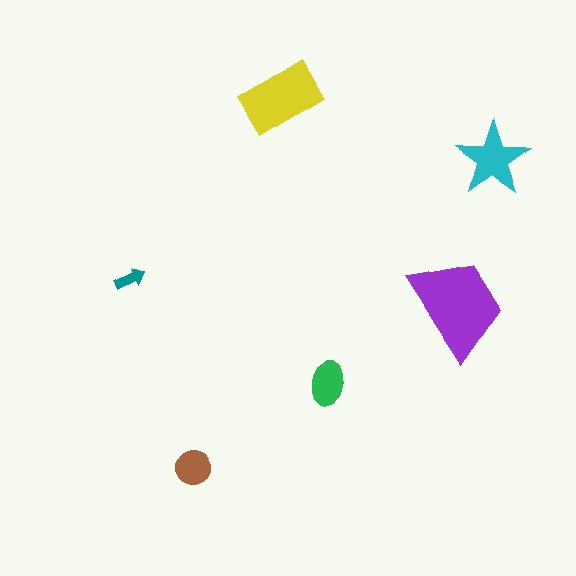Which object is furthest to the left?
The teal arrow is leftmost.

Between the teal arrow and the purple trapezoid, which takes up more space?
The purple trapezoid.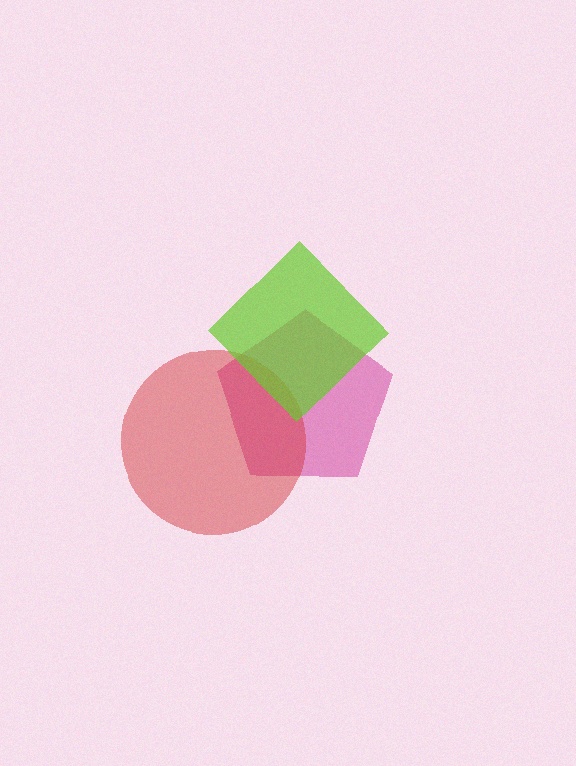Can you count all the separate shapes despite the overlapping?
Yes, there are 3 separate shapes.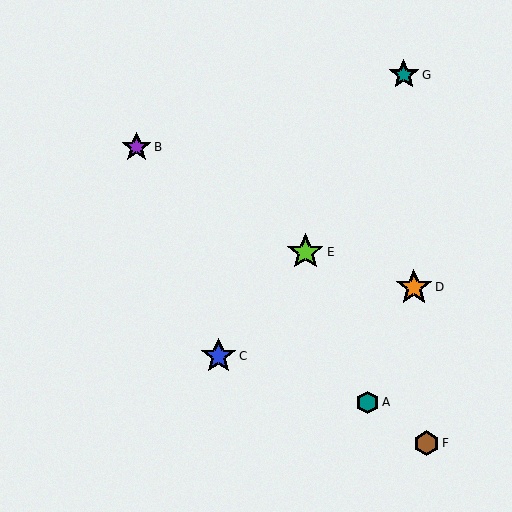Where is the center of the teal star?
The center of the teal star is at (404, 75).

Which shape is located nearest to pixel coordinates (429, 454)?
The brown hexagon (labeled F) at (426, 443) is nearest to that location.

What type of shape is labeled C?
Shape C is a blue star.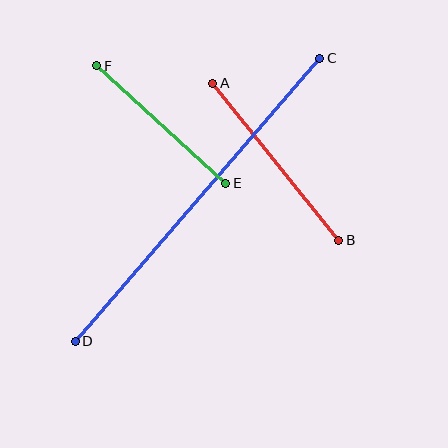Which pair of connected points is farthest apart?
Points C and D are farthest apart.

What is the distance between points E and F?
The distance is approximately 174 pixels.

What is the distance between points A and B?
The distance is approximately 201 pixels.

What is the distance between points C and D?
The distance is approximately 374 pixels.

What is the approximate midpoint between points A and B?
The midpoint is at approximately (276, 162) pixels.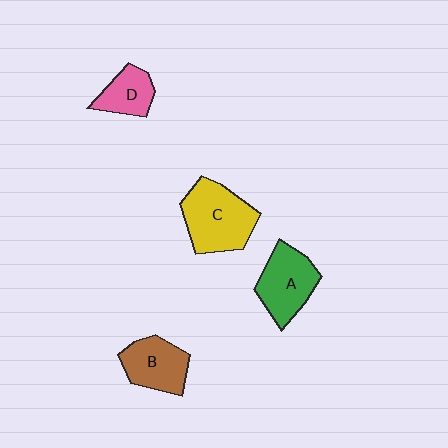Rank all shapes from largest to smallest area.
From largest to smallest: C (yellow), A (green), B (brown), D (pink).